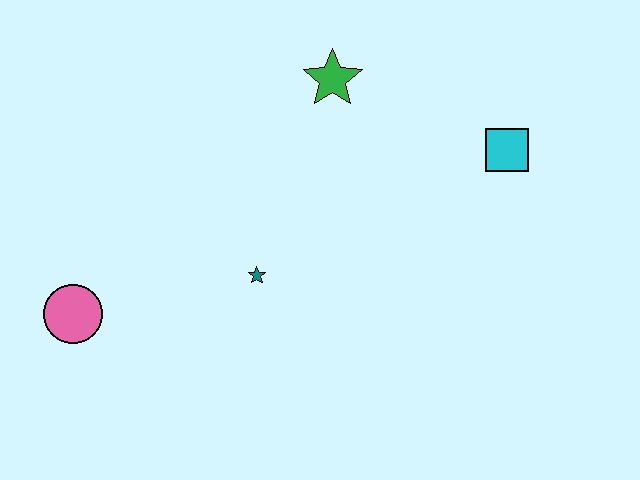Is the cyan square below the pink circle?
No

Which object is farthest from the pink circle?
The cyan square is farthest from the pink circle.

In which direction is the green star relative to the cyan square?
The green star is to the left of the cyan square.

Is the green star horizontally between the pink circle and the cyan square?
Yes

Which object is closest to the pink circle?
The teal star is closest to the pink circle.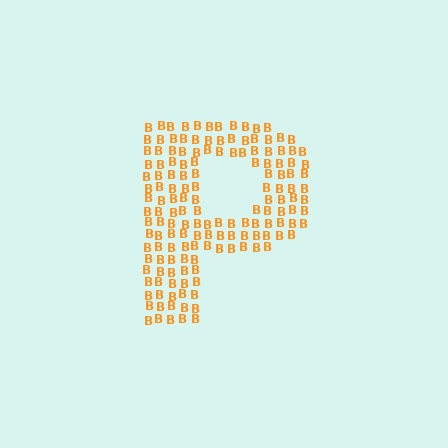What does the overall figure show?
The overall figure shows the letter P.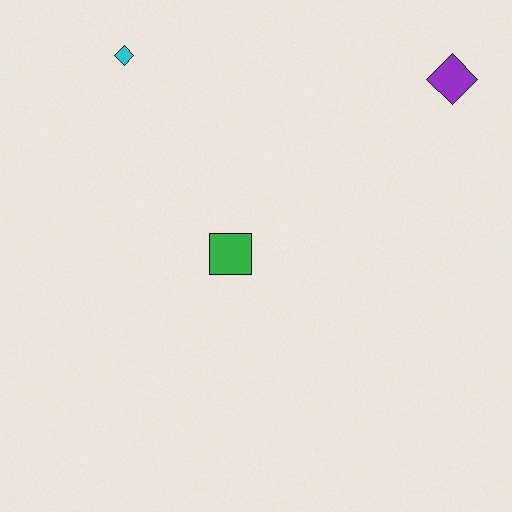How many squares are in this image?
There is 1 square.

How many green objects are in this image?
There is 1 green object.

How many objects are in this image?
There are 3 objects.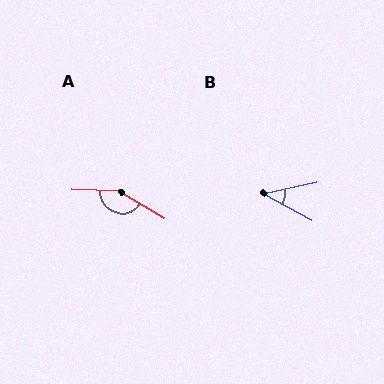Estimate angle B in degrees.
Approximately 42 degrees.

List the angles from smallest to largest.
B (42°), A (151°).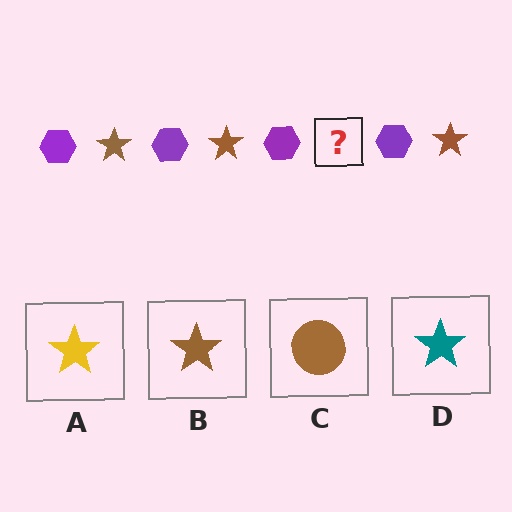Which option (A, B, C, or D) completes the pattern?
B.